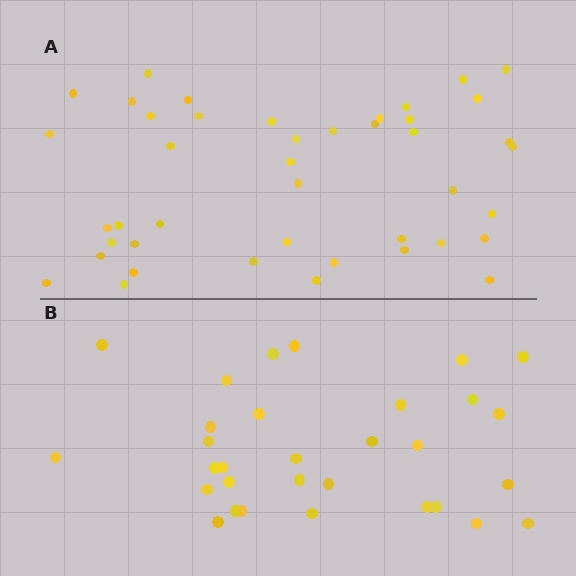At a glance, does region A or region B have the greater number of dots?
Region A (the top region) has more dots.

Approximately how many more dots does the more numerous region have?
Region A has roughly 12 or so more dots than region B.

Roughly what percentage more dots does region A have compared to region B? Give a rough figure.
About 40% more.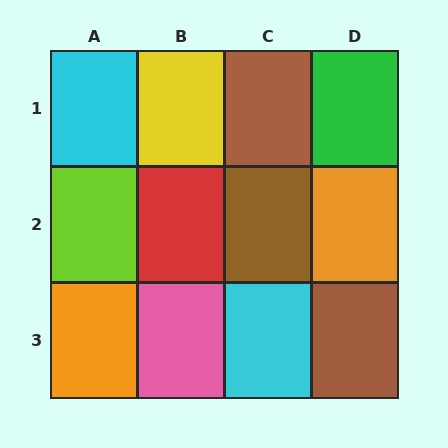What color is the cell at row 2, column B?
Red.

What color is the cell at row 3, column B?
Pink.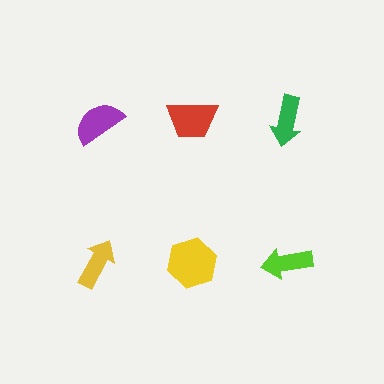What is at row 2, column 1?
A yellow arrow.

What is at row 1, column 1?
A purple semicircle.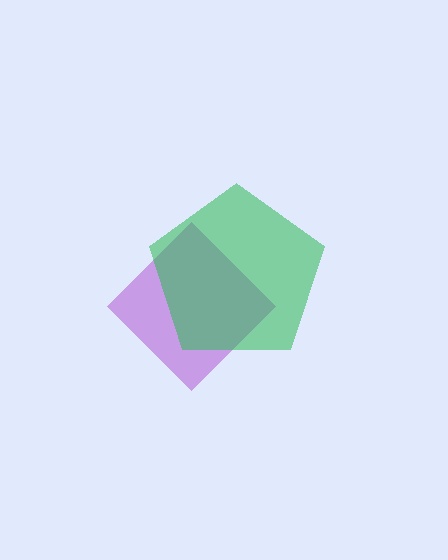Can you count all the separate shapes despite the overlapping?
Yes, there are 2 separate shapes.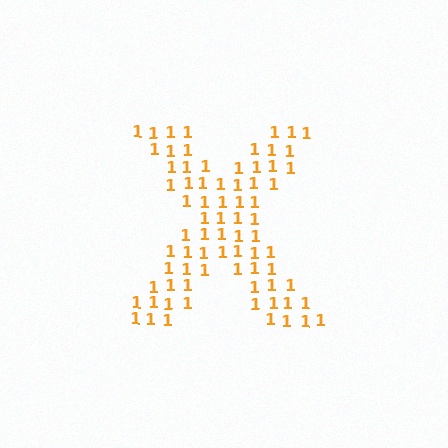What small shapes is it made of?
It is made of small digit 1's.